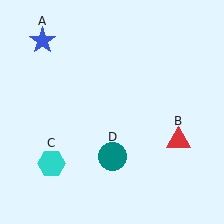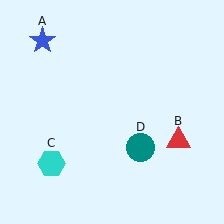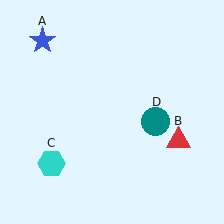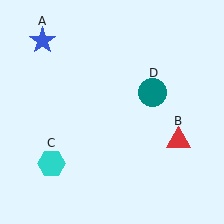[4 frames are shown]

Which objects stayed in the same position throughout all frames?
Blue star (object A) and red triangle (object B) and cyan hexagon (object C) remained stationary.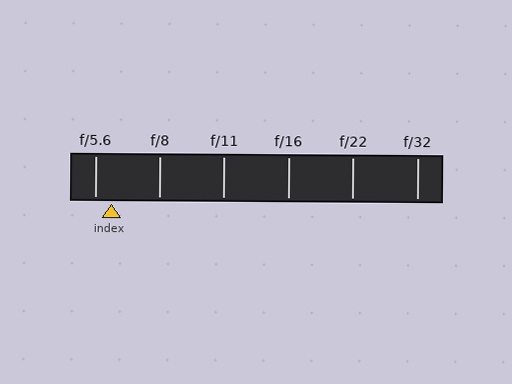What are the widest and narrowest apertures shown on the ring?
The widest aperture shown is f/5.6 and the narrowest is f/32.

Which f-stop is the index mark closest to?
The index mark is closest to f/5.6.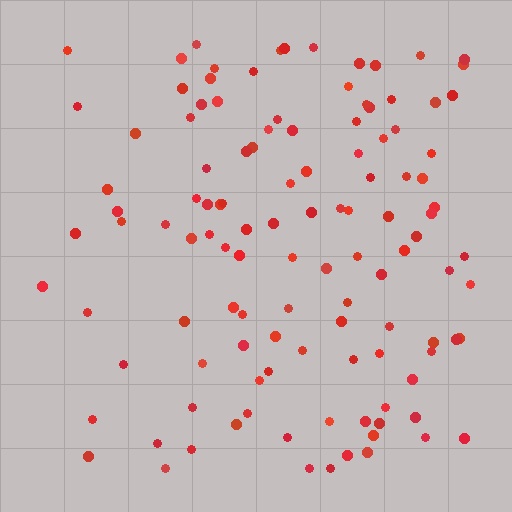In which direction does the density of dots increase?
From left to right, with the right side densest.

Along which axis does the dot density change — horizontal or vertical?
Horizontal.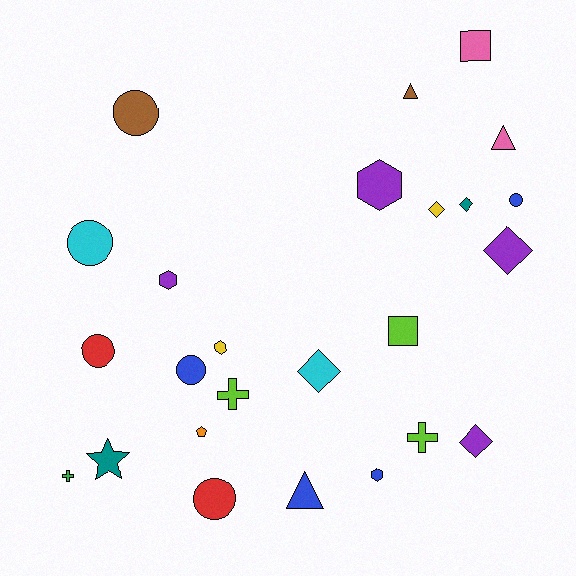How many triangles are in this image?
There are 3 triangles.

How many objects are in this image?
There are 25 objects.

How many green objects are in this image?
There is 1 green object.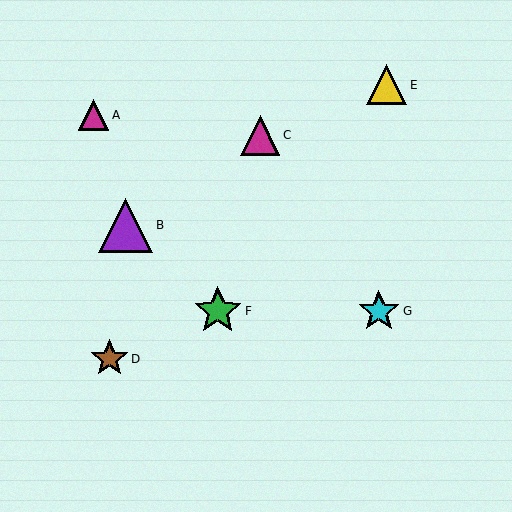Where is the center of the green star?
The center of the green star is at (218, 311).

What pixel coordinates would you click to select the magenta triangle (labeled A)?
Click at (94, 115) to select the magenta triangle A.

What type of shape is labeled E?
Shape E is a yellow triangle.